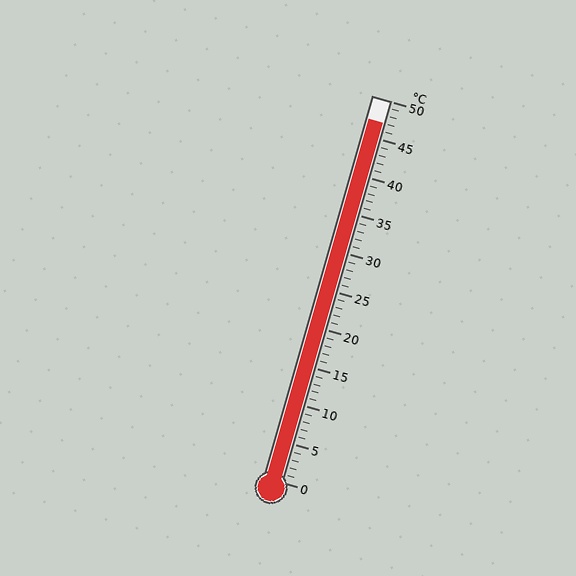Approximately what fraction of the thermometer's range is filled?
The thermometer is filled to approximately 95% of its range.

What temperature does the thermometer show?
The thermometer shows approximately 47°C.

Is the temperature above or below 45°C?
The temperature is above 45°C.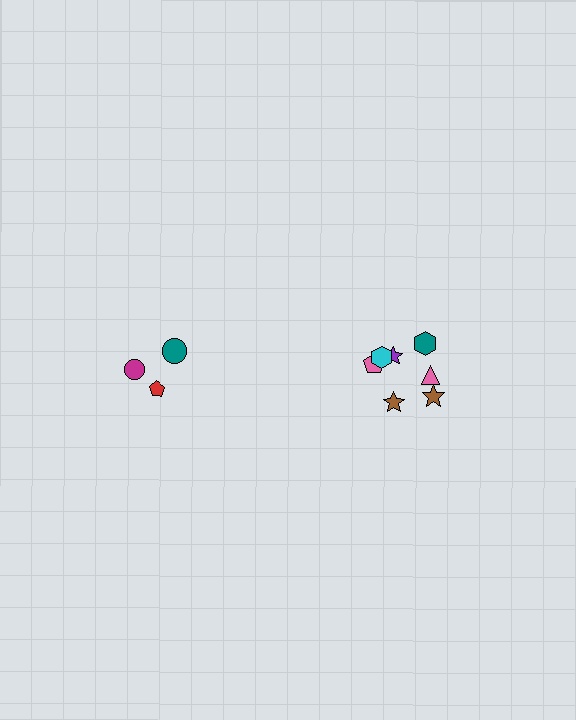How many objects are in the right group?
There are 8 objects.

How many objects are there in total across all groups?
There are 11 objects.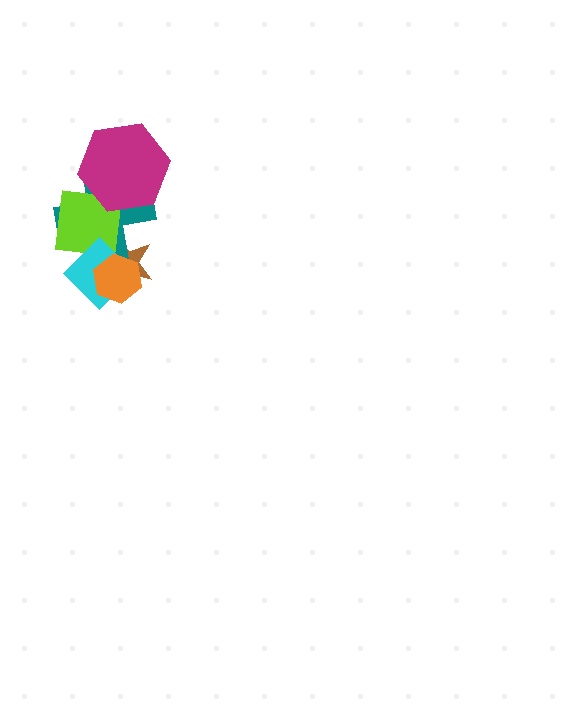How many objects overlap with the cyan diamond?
4 objects overlap with the cyan diamond.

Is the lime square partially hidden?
Yes, it is partially covered by another shape.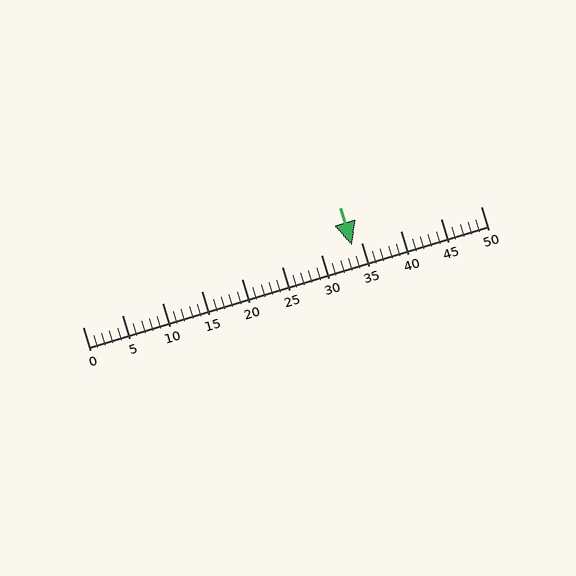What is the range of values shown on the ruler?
The ruler shows values from 0 to 50.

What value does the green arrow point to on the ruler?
The green arrow points to approximately 34.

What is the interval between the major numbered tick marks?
The major tick marks are spaced 5 units apart.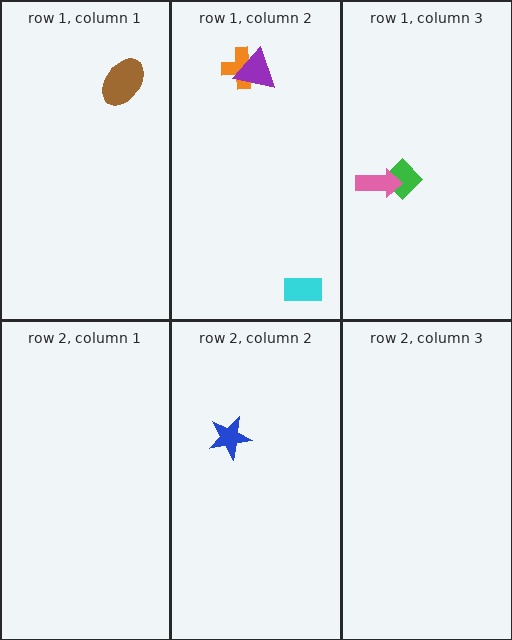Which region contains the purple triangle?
The row 1, column 2 region.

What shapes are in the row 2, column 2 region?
The blue star.